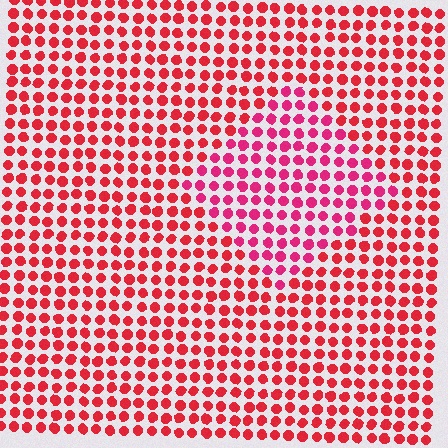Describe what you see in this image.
The image is filled with small red elements in a uniform arrangement. A diamond-shaped region is visible where the elements are tinted to a slightly different hue, forming a subtle color boundary.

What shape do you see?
I see a diamond.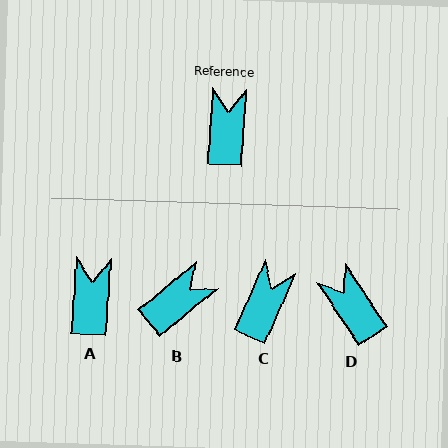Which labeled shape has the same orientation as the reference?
A.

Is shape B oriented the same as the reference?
No, it is off by about 47 degrees.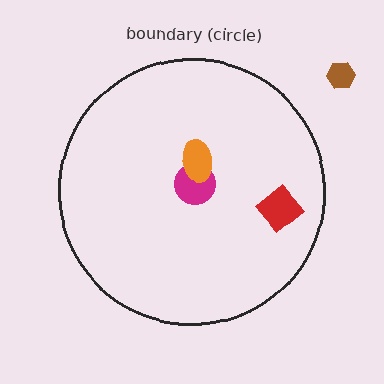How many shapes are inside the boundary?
3 inside, 1 outside.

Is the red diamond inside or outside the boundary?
Inside.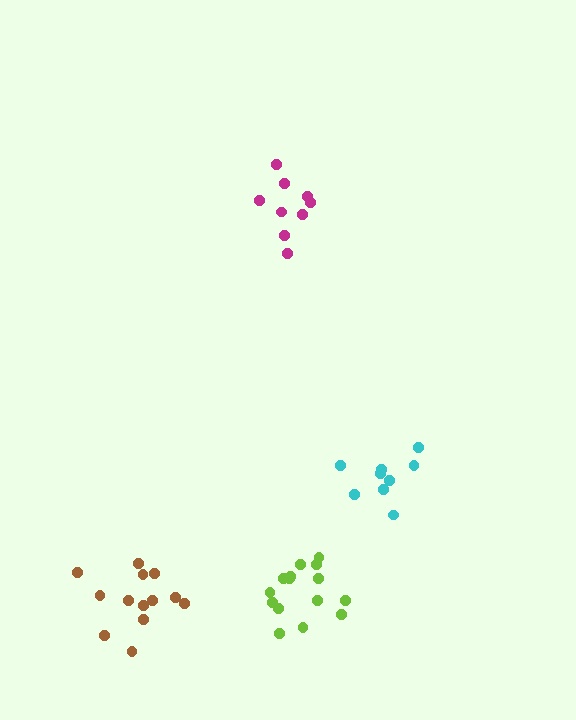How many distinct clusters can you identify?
There are 4 distinct clusters.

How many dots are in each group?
Group 1: 9 dots, Group 2: 13 dots, Group 3: 9 dots, Group 4: 15 dots (46 total).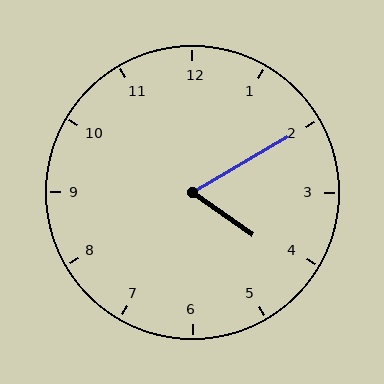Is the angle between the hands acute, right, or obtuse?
It is acute.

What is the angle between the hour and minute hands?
Approximately 65 degrees.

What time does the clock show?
4:10.